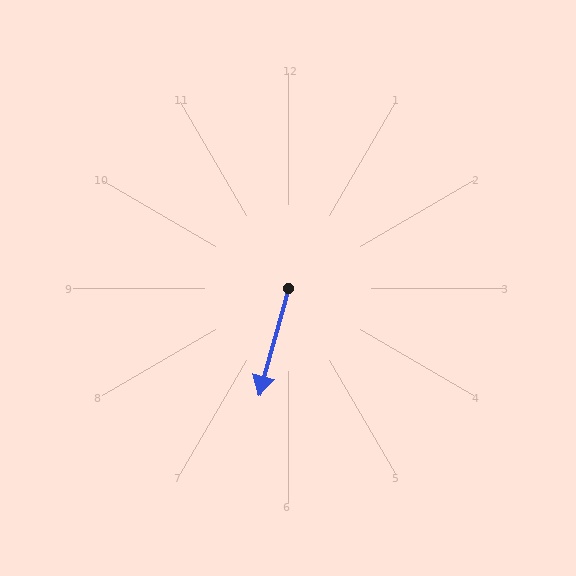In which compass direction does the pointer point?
South.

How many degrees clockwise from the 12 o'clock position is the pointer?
Approximately 195 degrees.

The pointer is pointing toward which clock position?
Roughly 7 o'clock.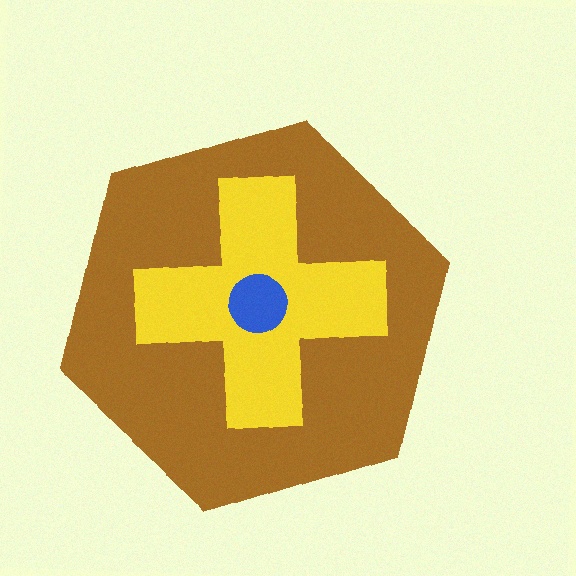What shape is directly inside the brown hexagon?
The yellow cross.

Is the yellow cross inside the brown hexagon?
Yes.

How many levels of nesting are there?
3.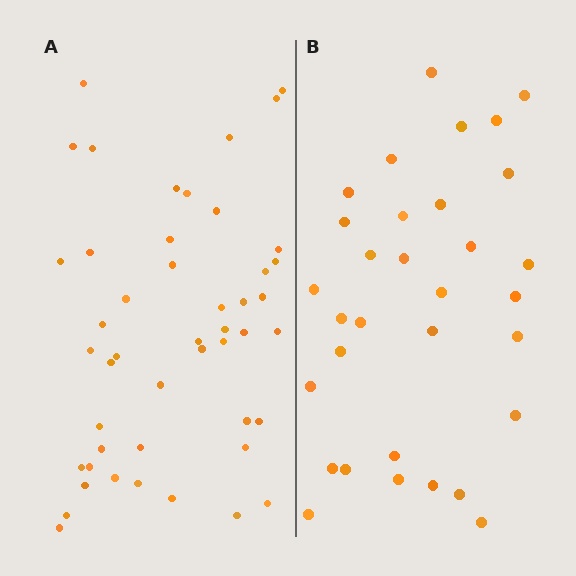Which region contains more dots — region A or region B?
Region A (the left region) has more dots.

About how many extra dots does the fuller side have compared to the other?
Region A has approximately 15 more dots than region B.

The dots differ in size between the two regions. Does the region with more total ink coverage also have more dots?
No. Region B has more total ink coverage because its dots are larger, but region A actually contains more individual dots. Total area can be misleading — the number of items is what matters here.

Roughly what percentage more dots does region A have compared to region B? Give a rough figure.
About 45% more.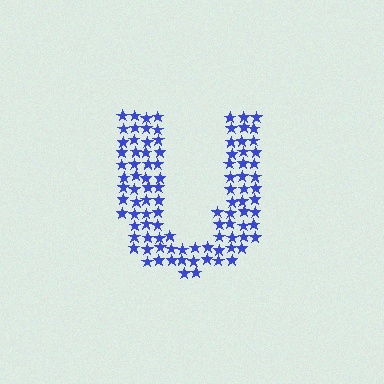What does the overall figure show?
The overall figure shows the letter U.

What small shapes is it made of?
It is made of small stars.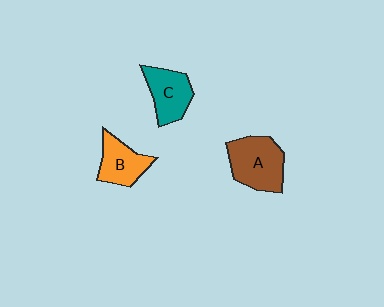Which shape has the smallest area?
Shape B (orange).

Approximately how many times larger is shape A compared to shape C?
Approximately 1.3 times.